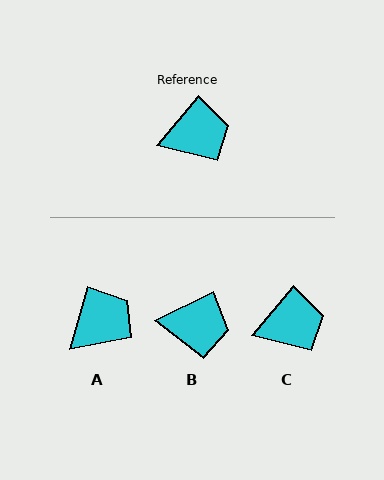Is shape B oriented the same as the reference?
No, it is off by about 24 degrees.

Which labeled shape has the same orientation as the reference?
C.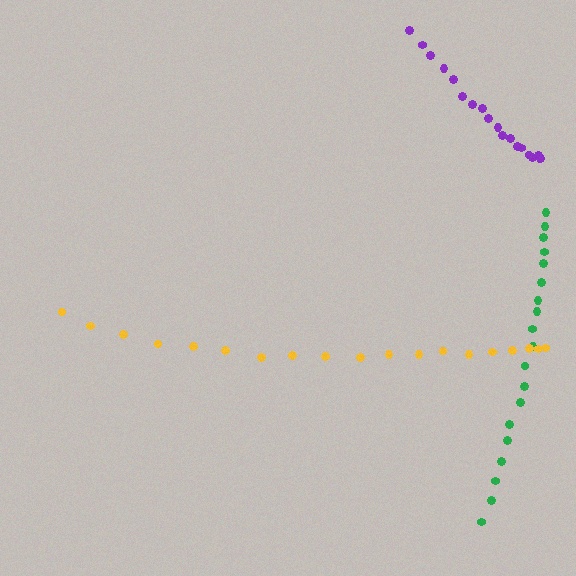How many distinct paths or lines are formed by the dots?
There are 3 distinct paths.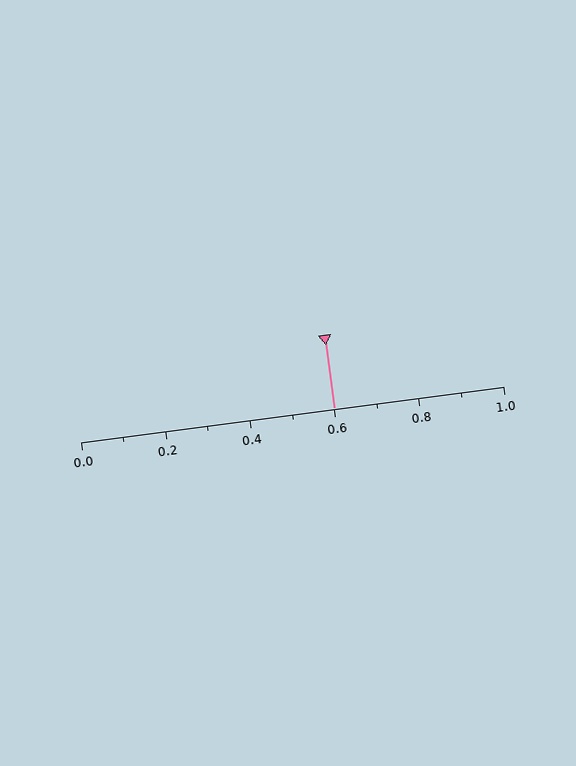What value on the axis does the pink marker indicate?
The marker indicates approximately 0.6.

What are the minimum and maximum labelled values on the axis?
The axis runs from 0.0 to 1.0.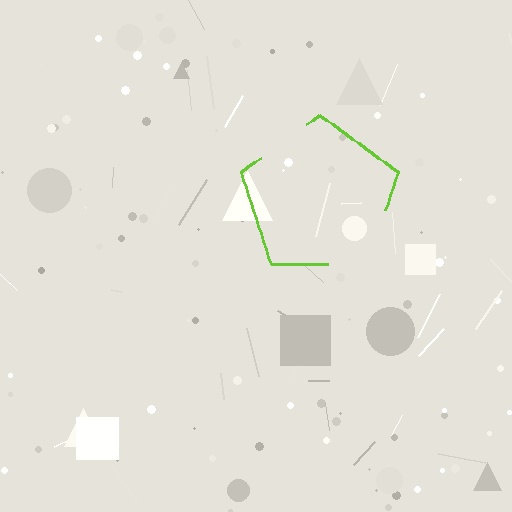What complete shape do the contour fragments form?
The contour fragments form a pentagon.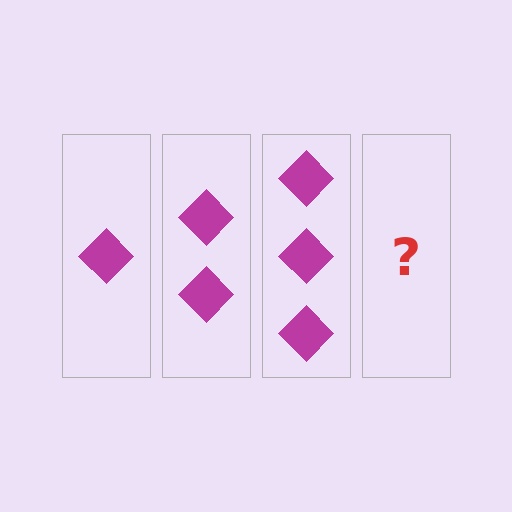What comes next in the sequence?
The next element should be 4 diamonds.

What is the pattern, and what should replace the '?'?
The pattern is that each step adds one more diamond. The '?' should be 4 diamonds.